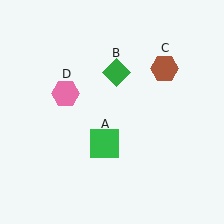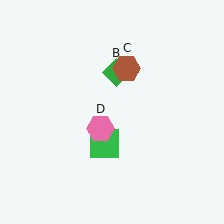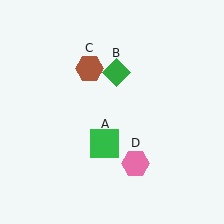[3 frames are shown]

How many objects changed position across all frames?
2 objects changed position: brown hexagon (object C), pink hexagon (object D).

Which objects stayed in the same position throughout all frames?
Green square (object A) and green diamond (object B) remained stationary.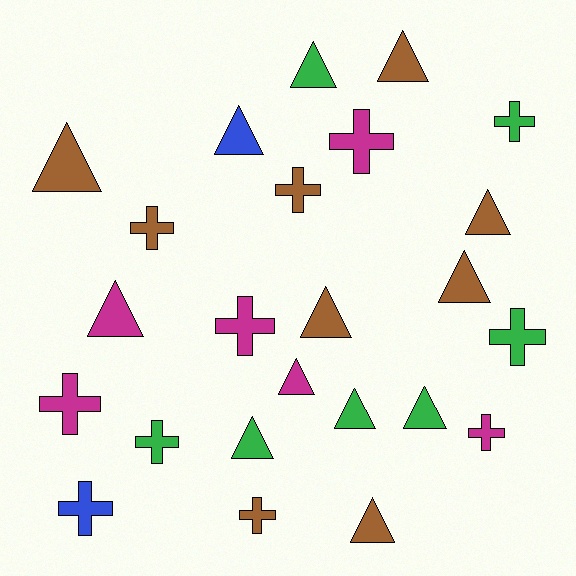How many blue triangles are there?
There is 1 blue triangle.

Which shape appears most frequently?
Triangle, with 13 objects.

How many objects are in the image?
There are 24 objects.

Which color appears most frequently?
Brown, with 9 objects.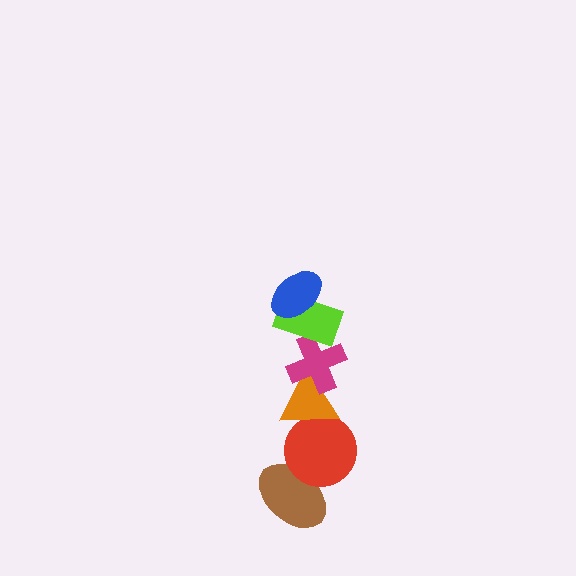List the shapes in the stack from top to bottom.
From top to bottom: the blue ellipse, the lime rectangle, the magenta cross, the orange triangle, the red circle, the brown ellipse.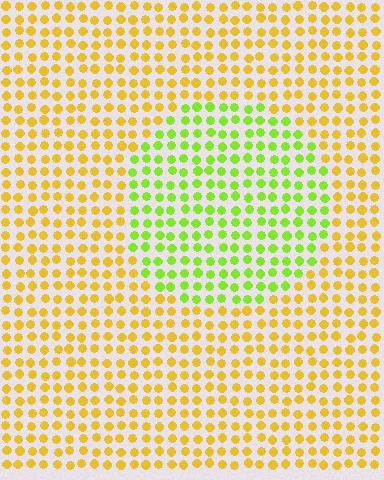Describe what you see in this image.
The image is filled with small yellow elements in a uniform arrangement. A circle-shaped region is visible where the elements are tinted to a slightly different hue, forming a subtle color boundary.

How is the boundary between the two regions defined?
The boundary is defined purely by a slight shift in hue (about 46 degrees). Spacing, size, and orientation are identical on both sides.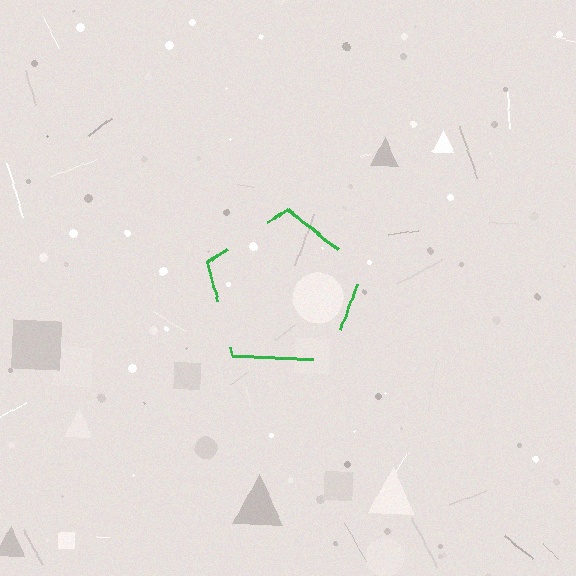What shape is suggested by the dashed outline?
The dashed outline suggests a pentagon.